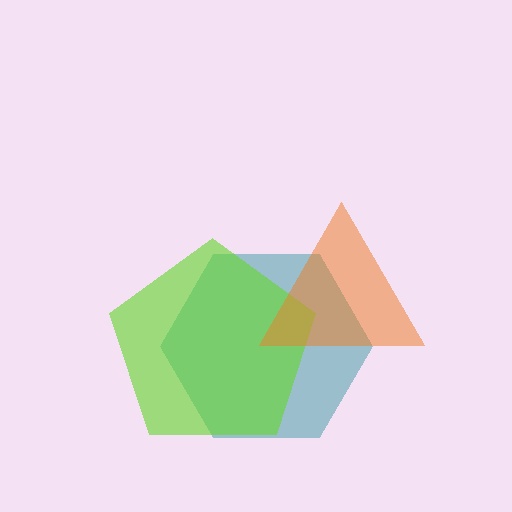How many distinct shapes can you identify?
There are 3 distinct shapes: a teal hexagon, a lime pentagon, an orange triangle.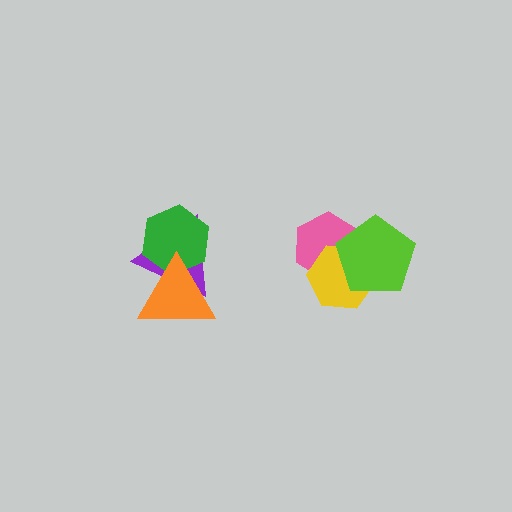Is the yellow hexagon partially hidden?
Yes, it is partially covered by another shape.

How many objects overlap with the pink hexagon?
2 objects overlap with the pink hexagon.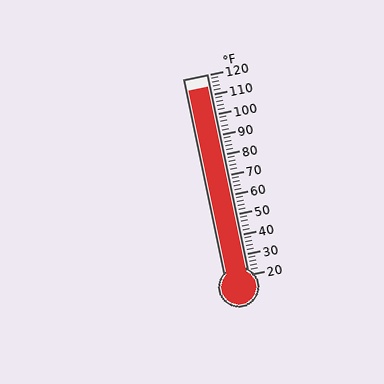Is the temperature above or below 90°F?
The temperature is above 90°F.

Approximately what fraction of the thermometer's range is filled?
The thermometer is filled to approximately 95% of its range.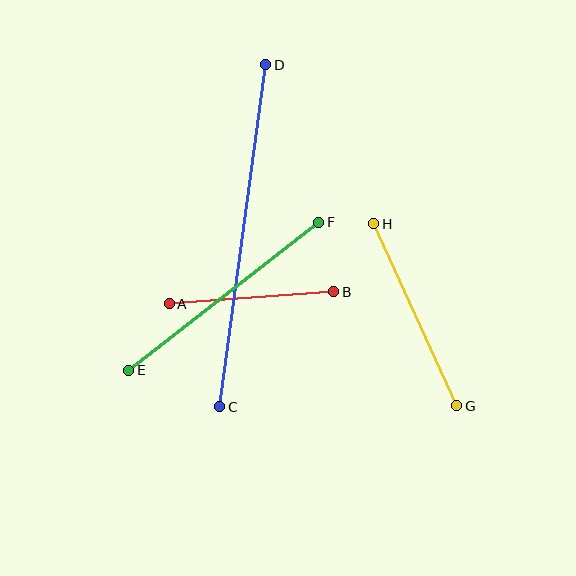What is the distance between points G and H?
The distance is approximately 200 pixels.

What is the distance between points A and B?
The distance is approximately 165 pixels.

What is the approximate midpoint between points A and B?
The midpoint is at approximately (251, 298) pixels.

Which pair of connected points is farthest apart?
Points C and D are farthest apart.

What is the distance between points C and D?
The distance is approximately 345 pixels.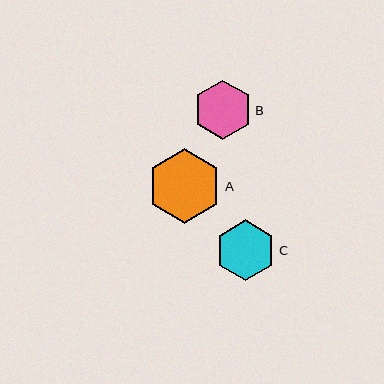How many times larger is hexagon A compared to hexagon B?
Hexagon A is approximately 1.3 times the size of hexagon B.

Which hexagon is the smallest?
Hexagon B is the smallest with a size of approximately 59 pixels.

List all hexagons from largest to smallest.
From largest to smallest: A, C, B.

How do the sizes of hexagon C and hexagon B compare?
Hexagon C and hexagon B are approximately the same size.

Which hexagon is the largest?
Hexagon A is the largest with a size of approximately 74 pixels.